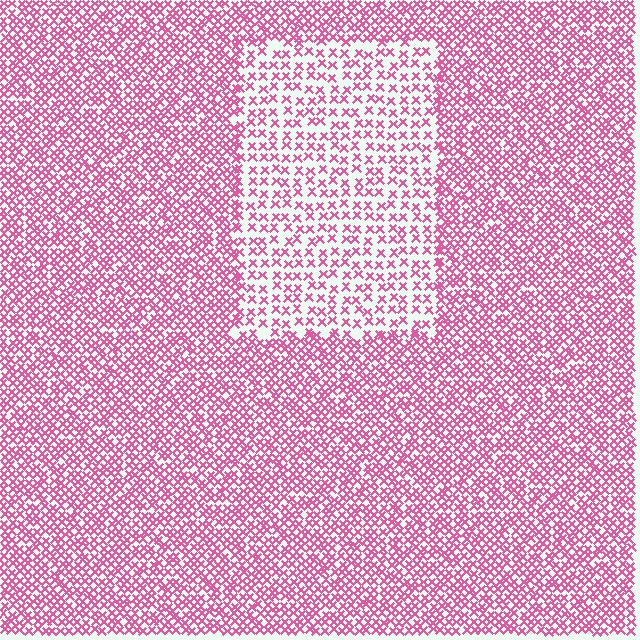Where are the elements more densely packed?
The elements are more densely packed outside the rectangle boundary.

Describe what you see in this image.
The image contains small pink elements arranged at two different densities. A rectangle-shaped region is visible where the elements are less densely packed than the surrounding area.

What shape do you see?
I see a rectangle.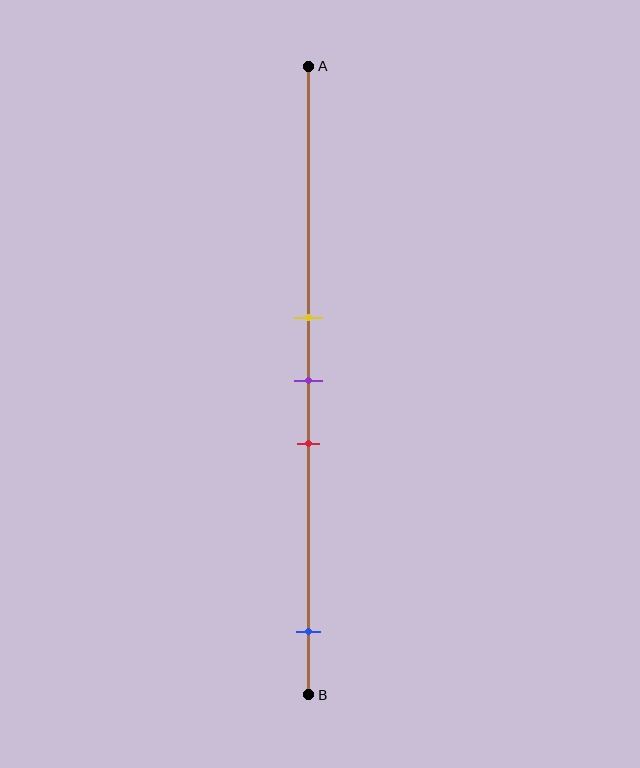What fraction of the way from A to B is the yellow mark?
The yellow mark is approximately 40% (0.4) of the way from A to B.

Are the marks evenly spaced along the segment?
No, the marks are not evenly spaced.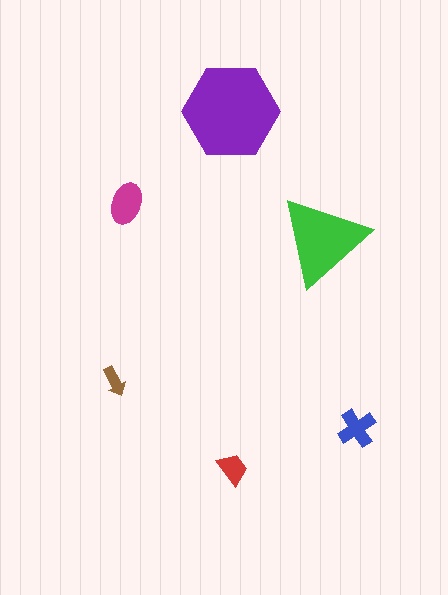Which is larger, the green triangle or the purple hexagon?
The purple hexagon.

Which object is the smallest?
The brown arrow.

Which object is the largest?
The purple hexagon.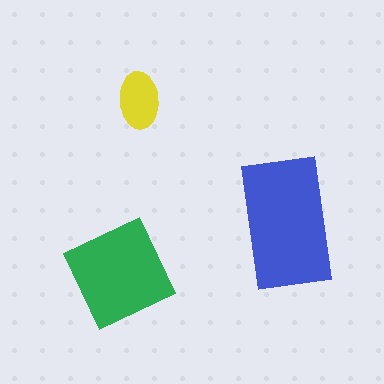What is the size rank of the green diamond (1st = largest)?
2nd.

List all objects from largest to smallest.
The blue rectangle, the green diamond, the yellow ellipse.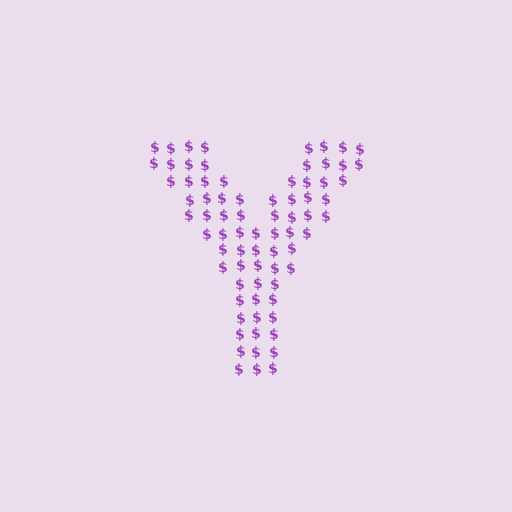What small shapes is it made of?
It is made of small dollar signs.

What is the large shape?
The large shape is the letter Y.